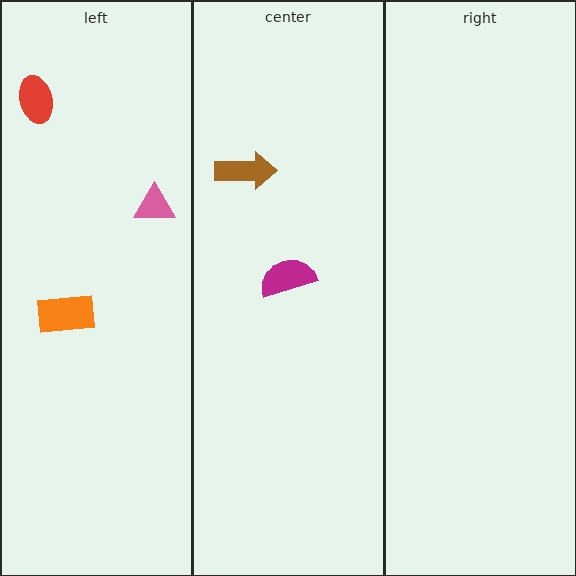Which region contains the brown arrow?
The center region.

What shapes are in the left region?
The pink triangle, the red ellipse, the orange rectangle.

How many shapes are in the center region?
2.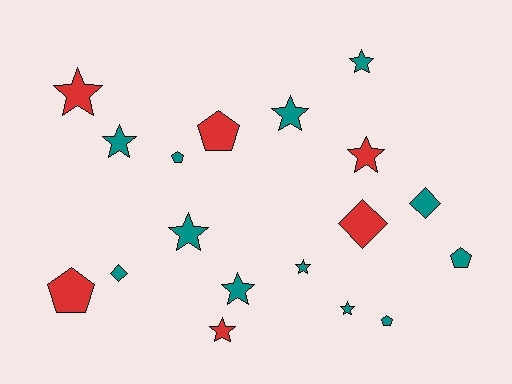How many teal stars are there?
There are 7 teal stars.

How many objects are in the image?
There are 18 objects.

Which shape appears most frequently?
Star, with 10 objects.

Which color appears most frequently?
Teal, with 12 objects.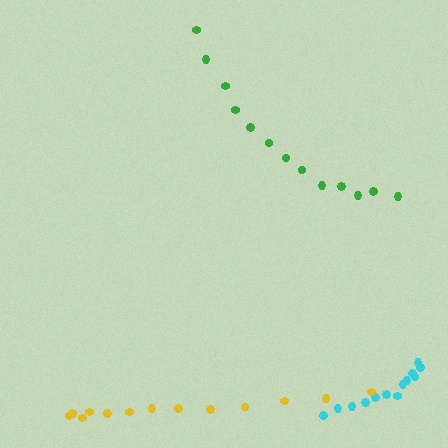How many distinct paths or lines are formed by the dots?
There are 3 distinct paths.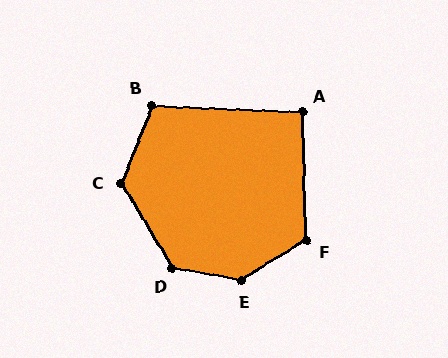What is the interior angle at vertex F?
Approximately 119 degrees (obtuse).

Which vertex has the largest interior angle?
E, at approximately 138 degrees.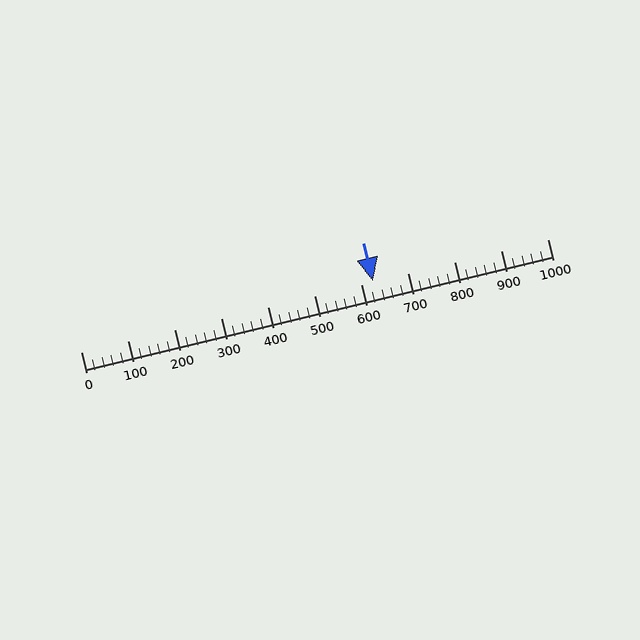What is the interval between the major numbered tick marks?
The major tick marks are spaced 100 units apart.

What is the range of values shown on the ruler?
The ruler shows values from 0 to 1000.